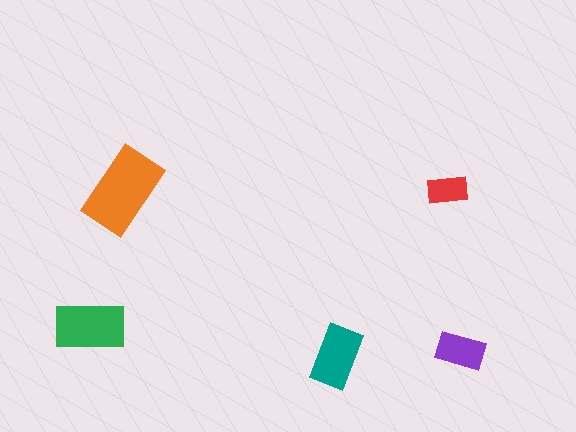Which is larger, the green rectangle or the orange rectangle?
The orange one.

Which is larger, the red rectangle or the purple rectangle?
The purple one.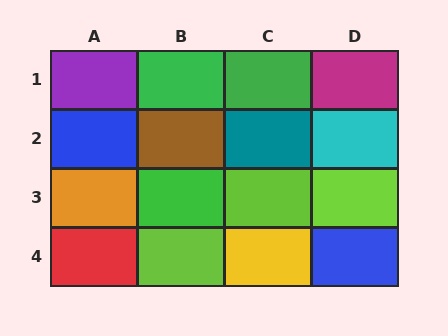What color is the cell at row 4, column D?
Blue.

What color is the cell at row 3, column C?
Lime.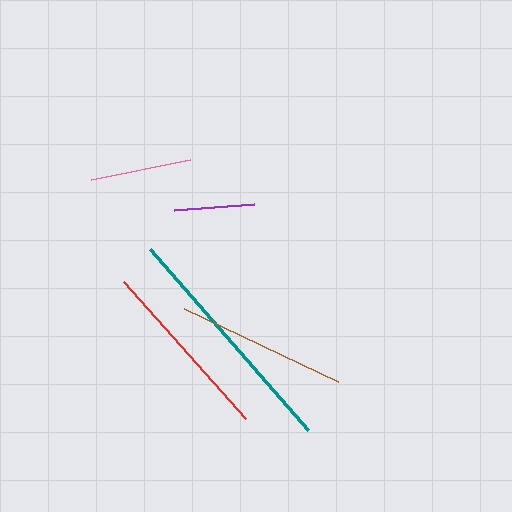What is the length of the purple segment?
The purple segment is approximately 80 pixels long.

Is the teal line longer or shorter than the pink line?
The teal line is longer than the pink line.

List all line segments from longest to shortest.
From longest to shortest: teal, red, brown, pink, purple.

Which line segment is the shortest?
The purple line is the shortest at approximately 80 pixels.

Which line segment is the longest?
The teal line is the longest at approximately 240 pixels.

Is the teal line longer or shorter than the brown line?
The teal line is longer than the brown line.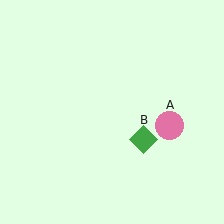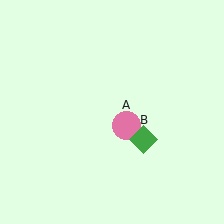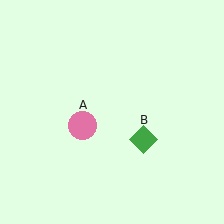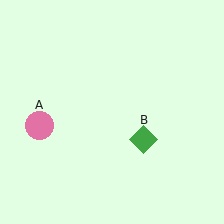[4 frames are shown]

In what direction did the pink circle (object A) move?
The pink circle (object A) moved left.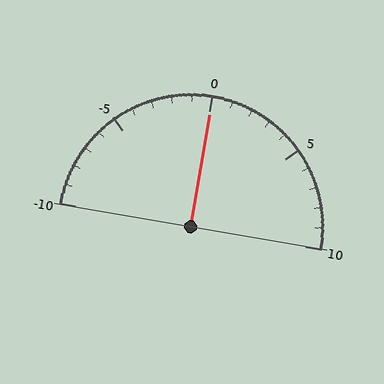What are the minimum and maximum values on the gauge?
The gauge ranges from -10 to 10.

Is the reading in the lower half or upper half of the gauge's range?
The reading is in the upper half of the range (-10 to 10).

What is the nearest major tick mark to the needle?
The nearest major tick mark is 0.